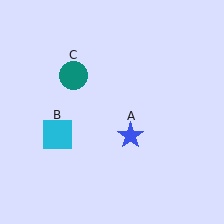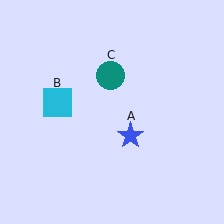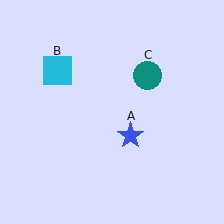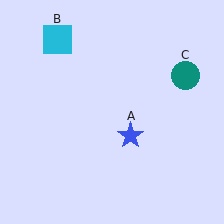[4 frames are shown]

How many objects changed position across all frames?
2 objects changed position: cyan square (object B), teal circle (object C).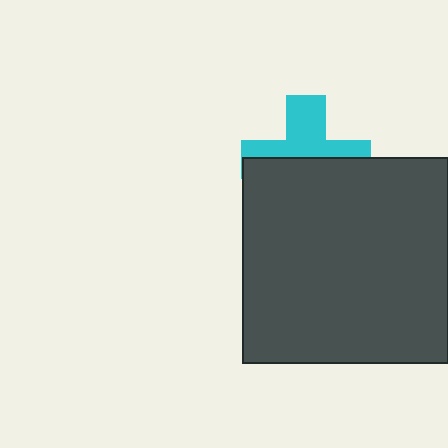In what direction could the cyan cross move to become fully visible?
The cyan cross could move up. That would shift it out from behind the dark gray square entirely.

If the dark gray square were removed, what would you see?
You would see the complete cyan cross.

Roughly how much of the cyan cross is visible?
About half of it is visible (roughly 47%).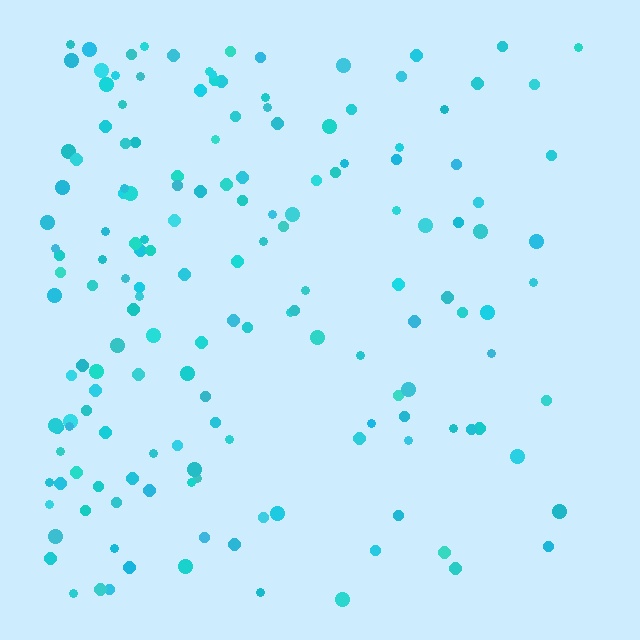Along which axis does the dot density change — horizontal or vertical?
Horizontal.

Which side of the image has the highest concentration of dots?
The left.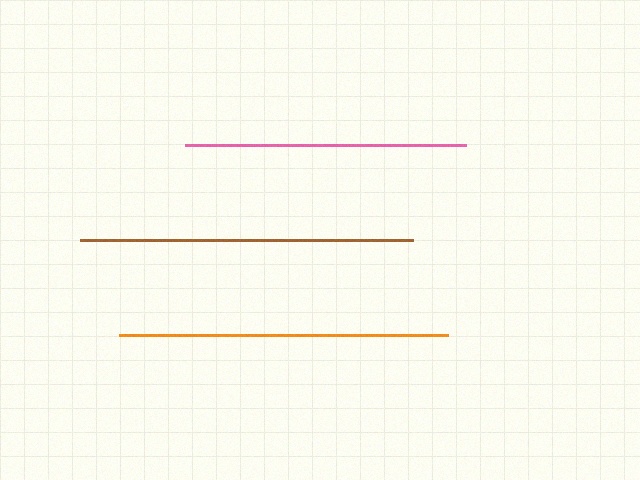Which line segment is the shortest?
The pink line is the shortest at approximately 281 pixels.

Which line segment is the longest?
The brown line is the longest at approximately 333 pixels.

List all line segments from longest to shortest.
From longest to shortest: brown, orange, pink.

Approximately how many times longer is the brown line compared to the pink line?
The brown line is approximately 1.2 times the length of the pink line.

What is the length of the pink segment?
The pink segment is approximately 281 pixels long.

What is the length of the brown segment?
The brown segment is approximately 333 pixels long.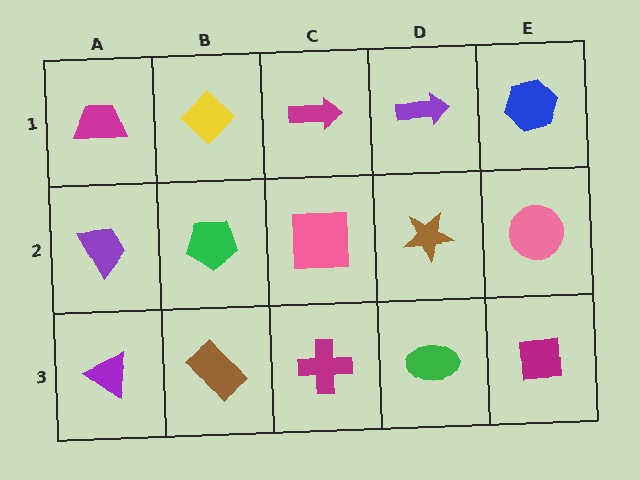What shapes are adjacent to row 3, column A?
A purple trapezoid (row 2, column A), a brown rectangle (row 3, column B).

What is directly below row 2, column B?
A brown rectangle.